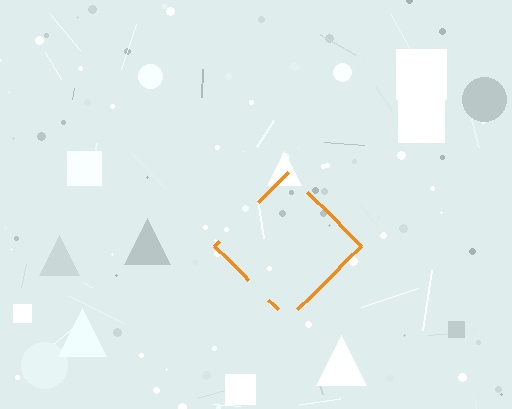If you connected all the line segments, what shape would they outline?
They would outline a diamond.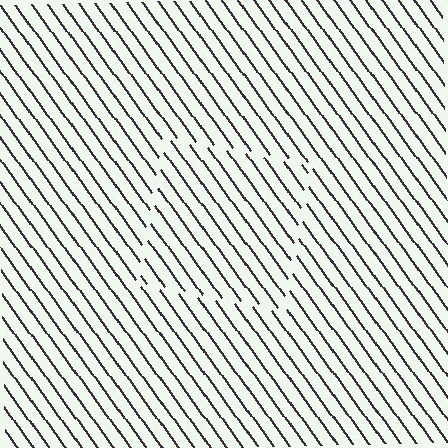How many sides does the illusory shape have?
4 sides — the line-ends trace a square.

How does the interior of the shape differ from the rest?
The interior of the shape contains the same grating, shifted by half a period — the contour is defined by the phase discontinuity where line-ends from the inner and outer gratings abut.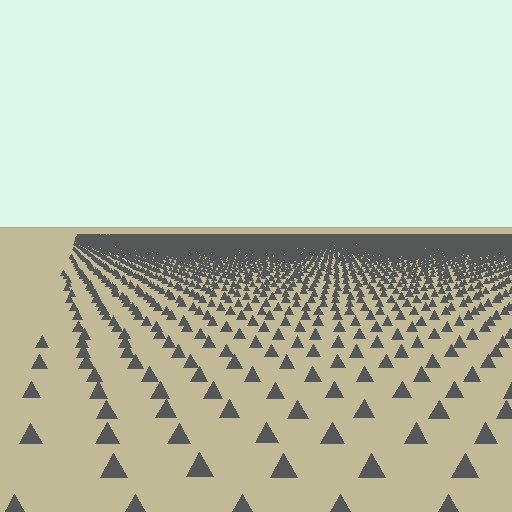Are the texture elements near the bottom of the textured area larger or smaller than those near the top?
Larger. Near the bottom, elements are closer to the viewer and appear at a bigger on-screen size.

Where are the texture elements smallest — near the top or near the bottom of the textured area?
Near the top.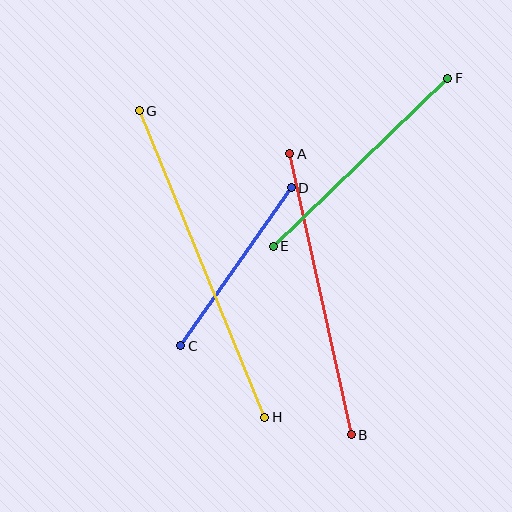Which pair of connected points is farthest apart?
Points G and H are farthest apart.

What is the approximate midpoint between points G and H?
The midpoint is at approximately (202, 264) pixels.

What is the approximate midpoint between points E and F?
The midpoint is at approximately (360, 162) pixels.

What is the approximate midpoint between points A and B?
The midpoint is at approximately (320, 294) pixels.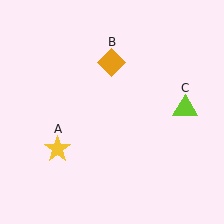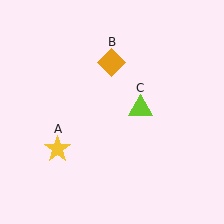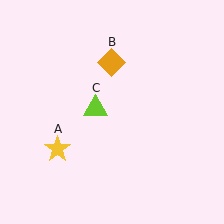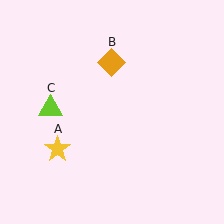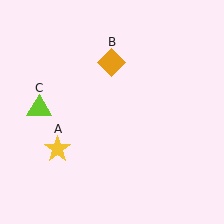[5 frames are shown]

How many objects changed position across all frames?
1 object changed position: lime triangle (object C).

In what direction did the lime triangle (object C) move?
The lime triangle (object C) moved left.